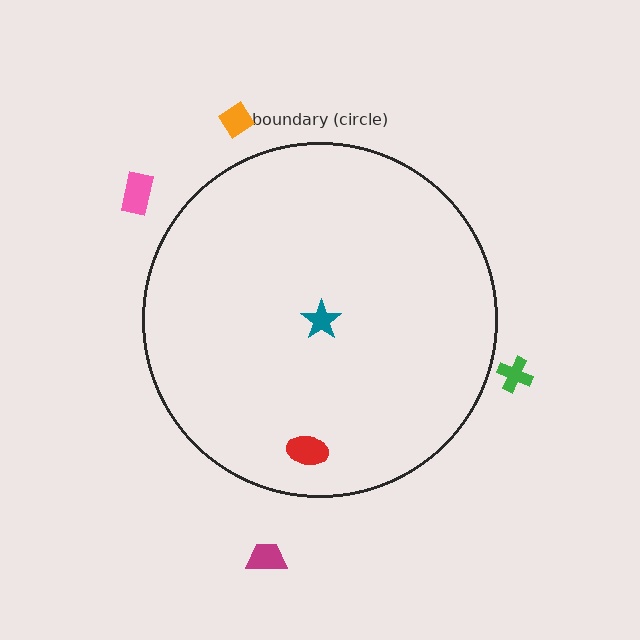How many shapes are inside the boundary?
2 inside, 4 outside.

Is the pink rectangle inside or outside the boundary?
Outside.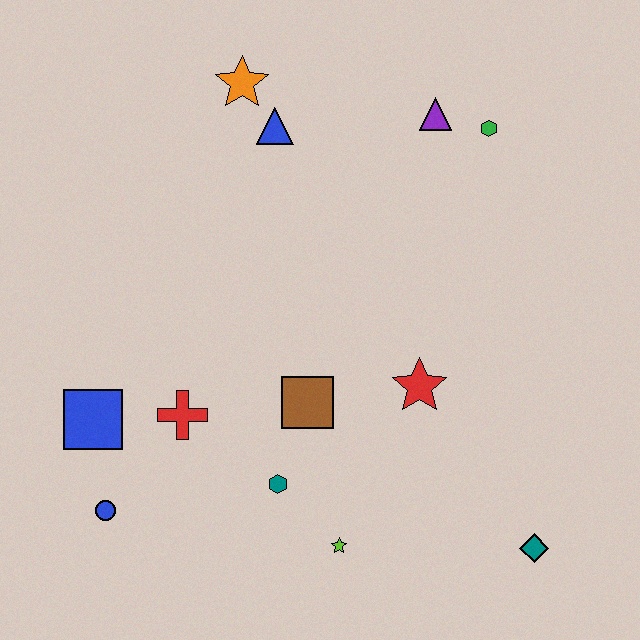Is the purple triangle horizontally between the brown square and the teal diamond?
Yes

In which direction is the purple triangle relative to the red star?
The purple triangle is above the red star.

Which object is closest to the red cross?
The blue square is closest to the red cross.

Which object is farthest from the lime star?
The orange star is farthest from the lime star.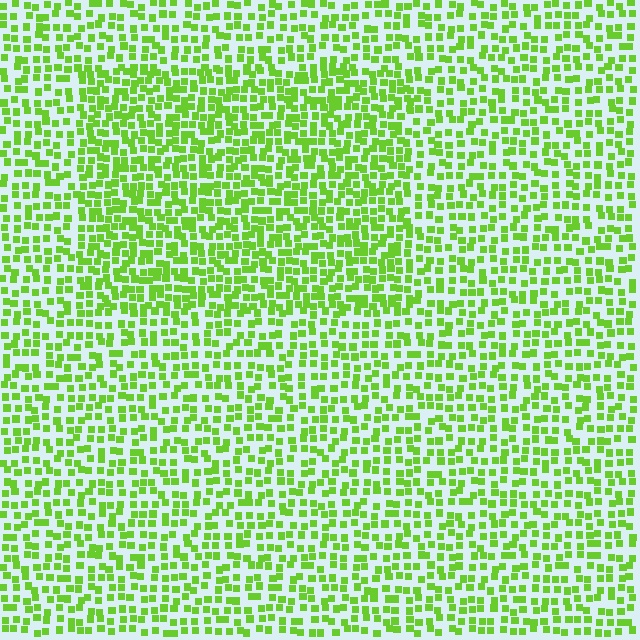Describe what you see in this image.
The image contains small lime elements arranged at two different densities. A rectangle-shaped region is visible where the elements are more densely packed than the surrounding area.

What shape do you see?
I see a rectangle.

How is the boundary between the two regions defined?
The boundary is defined by a change in element density (approximately 1.5x ratio). All elements are the same color, size, and shape.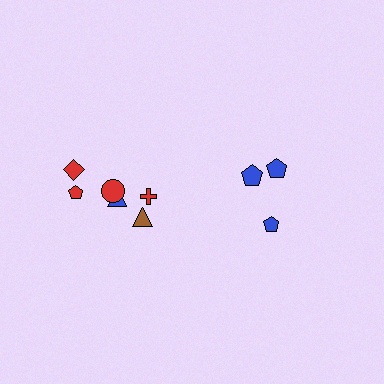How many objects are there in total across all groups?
There are 9 objects.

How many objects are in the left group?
There are 6 objects.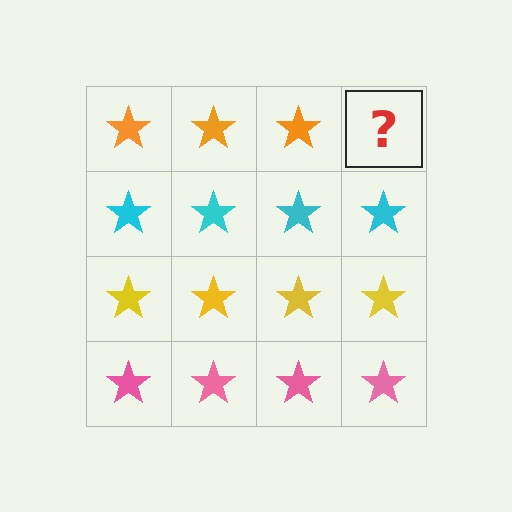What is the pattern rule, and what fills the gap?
The rule is that each row has a consistent color. The gap should be filled with an orange star.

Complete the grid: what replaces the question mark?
The question mark should be replaced with an orange star.